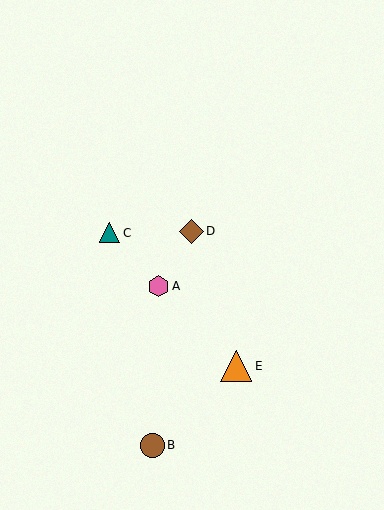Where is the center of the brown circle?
The center of the brown circle is at (153, 445).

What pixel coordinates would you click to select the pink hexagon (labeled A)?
Click at (159, 286) to select the pink hexagon A.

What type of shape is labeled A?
Shape A is a pink hexagon.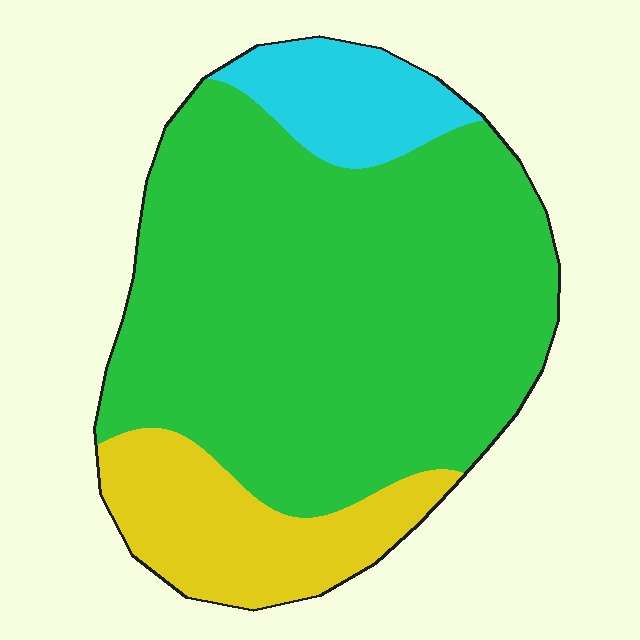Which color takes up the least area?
Cyan, at roughly 10%.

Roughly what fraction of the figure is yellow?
Yellow takes up about one sixth (1/6) of the figure.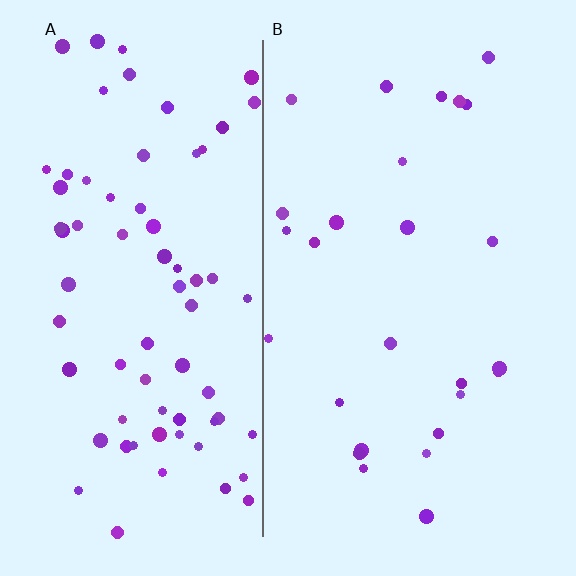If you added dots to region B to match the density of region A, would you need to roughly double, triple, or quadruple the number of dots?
Approximately triple.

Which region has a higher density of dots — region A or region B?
A (the left).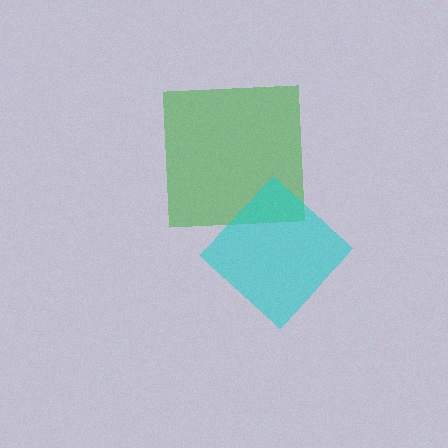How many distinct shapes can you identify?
There are 2 distinct shapes: a green square, a cyan diamond.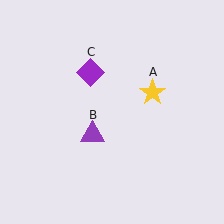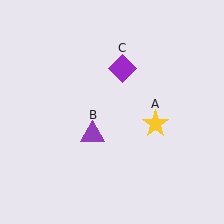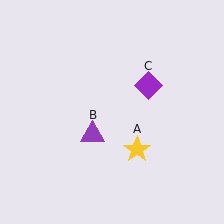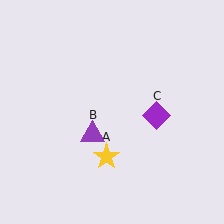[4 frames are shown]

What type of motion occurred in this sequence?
The yellow star (object A), purple diamond (object C) rotated clockwise around the center of the scene.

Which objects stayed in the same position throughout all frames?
Purple triangle (object B) remained stationary.